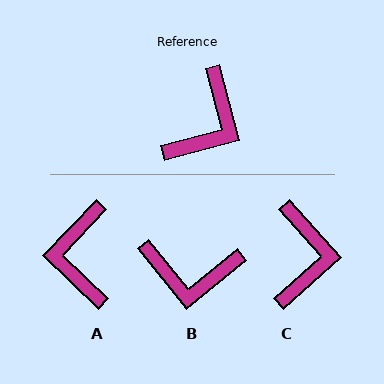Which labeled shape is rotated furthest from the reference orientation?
A, about 149 degrees away.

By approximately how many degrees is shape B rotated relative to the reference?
Approximately 66 degrees clockwise.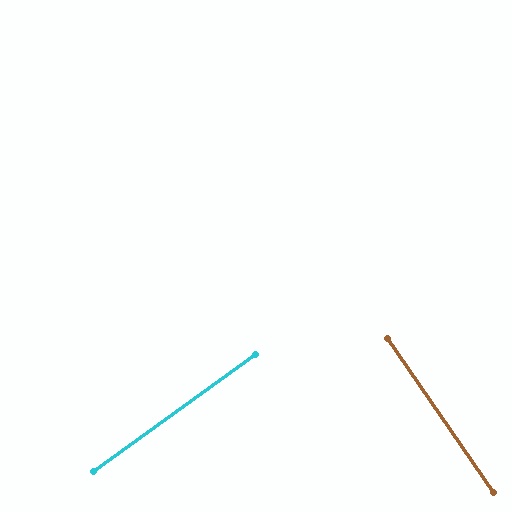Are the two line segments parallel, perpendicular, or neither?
Perpendicular — they meet at approximately 89°.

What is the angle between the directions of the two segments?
Approximately 89 degrees.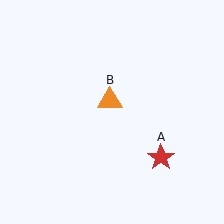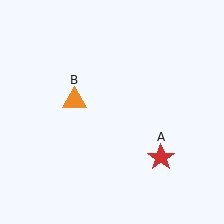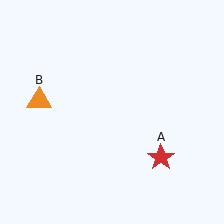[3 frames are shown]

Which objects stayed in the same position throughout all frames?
Red star (object A) remained stationary.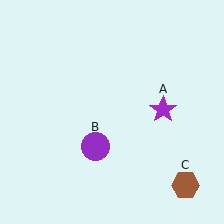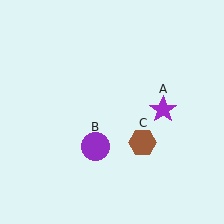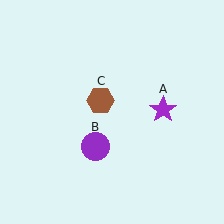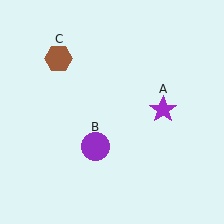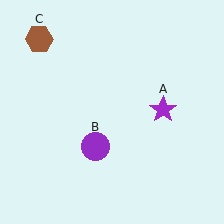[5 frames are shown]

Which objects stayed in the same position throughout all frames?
Purple star (object A) and purple circle (object B) remained stationary.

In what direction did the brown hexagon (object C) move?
The brown hexagon (object C) moved up and to the left.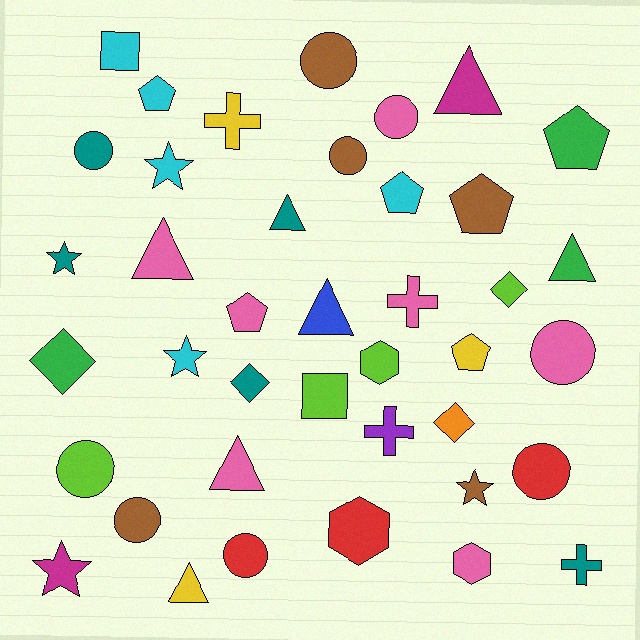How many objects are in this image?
There are 40 objects.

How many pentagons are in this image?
There are 6 pentagons.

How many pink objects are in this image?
There are 7 pink objects.